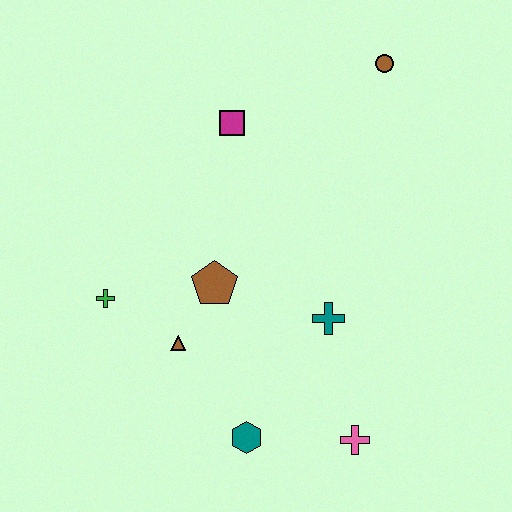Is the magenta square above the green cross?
Yes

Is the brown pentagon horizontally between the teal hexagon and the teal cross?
No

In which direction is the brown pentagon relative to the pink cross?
The brown pentagon is above the pink cross.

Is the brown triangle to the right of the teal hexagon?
No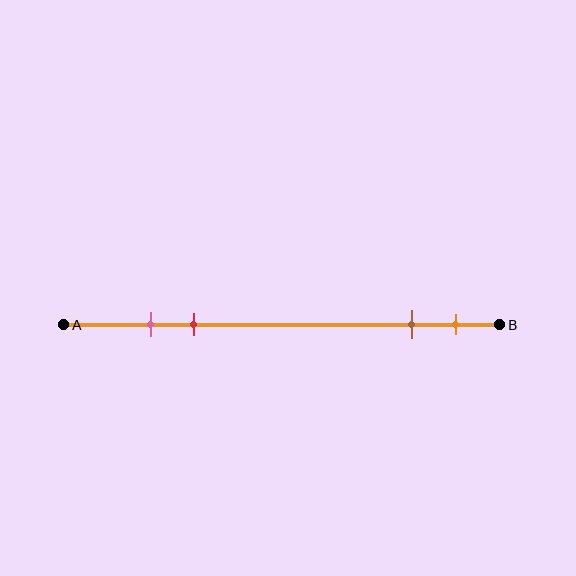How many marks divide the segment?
There are 4 marks dividing the segment.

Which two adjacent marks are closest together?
The pink and red marks are the closest adjacent pair.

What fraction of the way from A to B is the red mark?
The red mark is approximately 30% (0.3) of the way from A to B.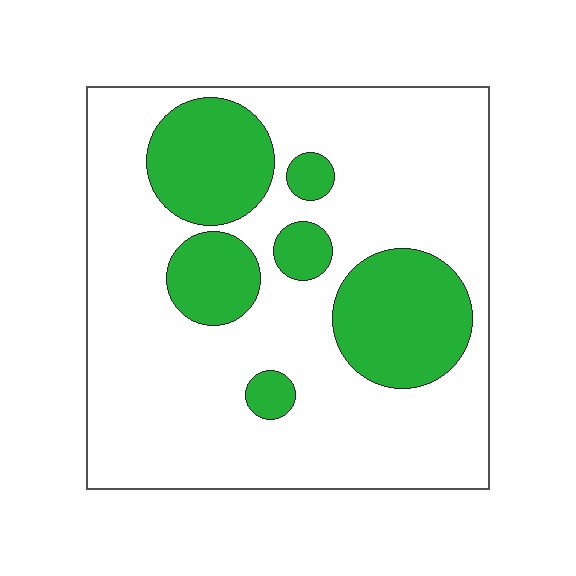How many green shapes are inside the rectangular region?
6.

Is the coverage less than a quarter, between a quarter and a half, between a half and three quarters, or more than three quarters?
Between a quarter and a half.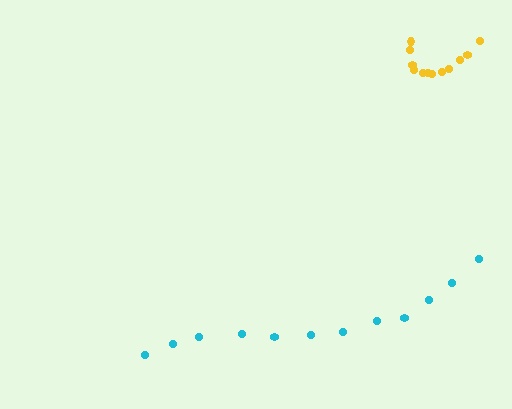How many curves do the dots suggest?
There are 2 distinct paths.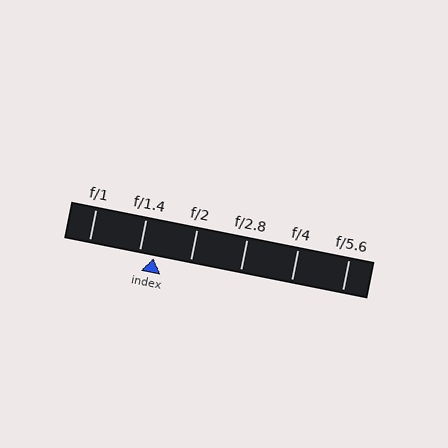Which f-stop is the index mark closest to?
The index mark is closest to f/1.4.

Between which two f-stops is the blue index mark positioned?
The index mark is between f/1.4 and f/2.